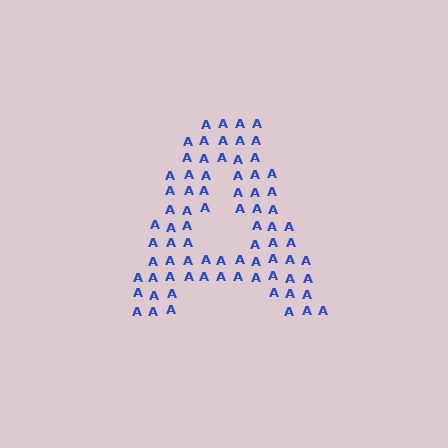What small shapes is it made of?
It is made of small letter A's.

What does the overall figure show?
The overall figure shows the letter A.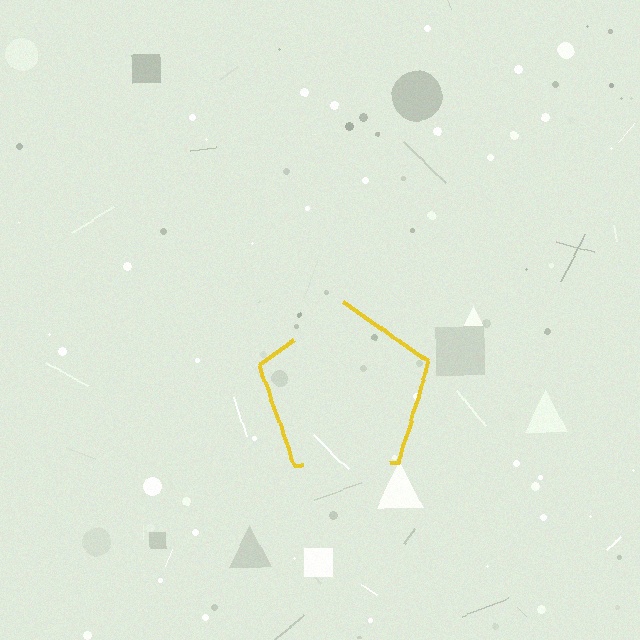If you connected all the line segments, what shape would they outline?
They would outline a pentagon.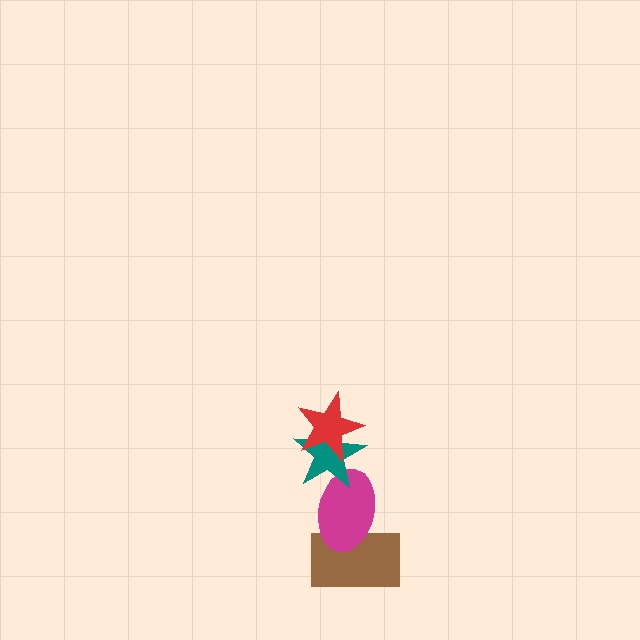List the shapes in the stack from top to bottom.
From top to bottom: the red star, the teal star, the magenta ellipse, the brown rectangle.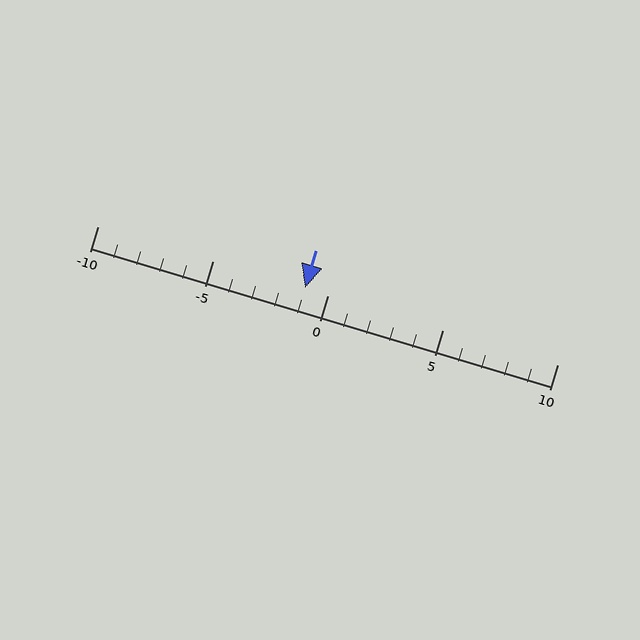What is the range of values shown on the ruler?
The ruler shows values from -10 to 10.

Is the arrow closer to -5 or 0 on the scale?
The arrow is closer to 0.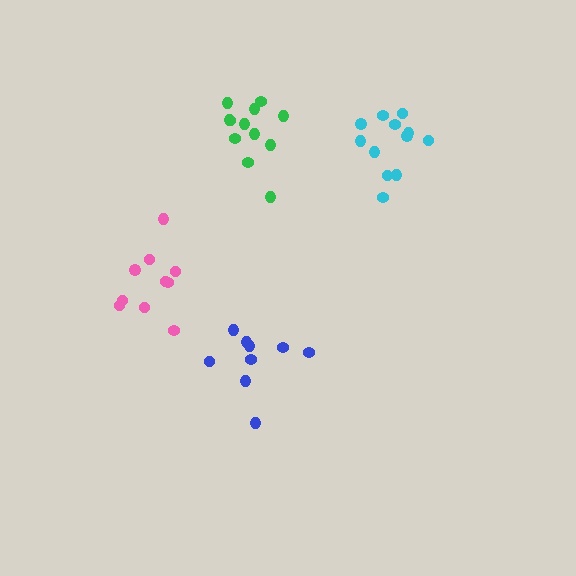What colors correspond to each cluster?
The clusters are colored: blue, cyan, green, pink.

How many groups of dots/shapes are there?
There are 4 groups.